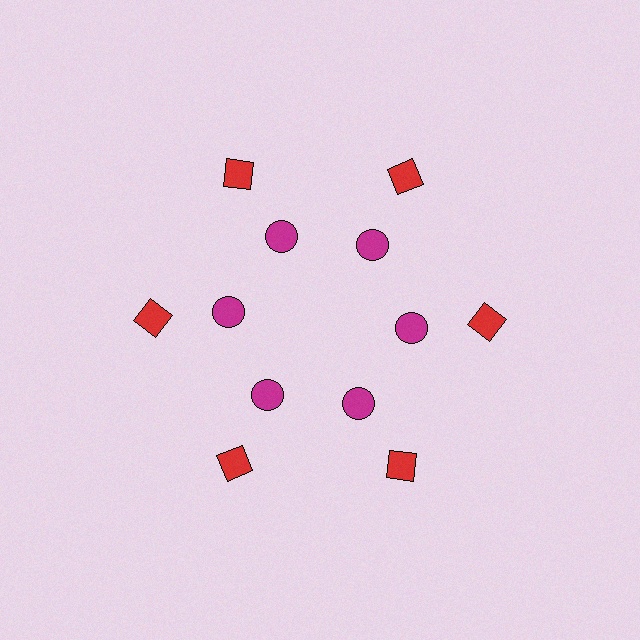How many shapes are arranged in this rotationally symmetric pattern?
There are 12 shapes, arranged in 6 groups of 2.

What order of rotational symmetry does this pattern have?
This pattern has 6-fold rotational symmetry.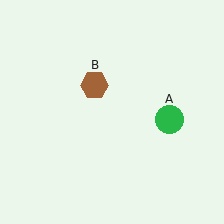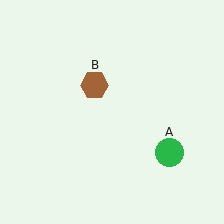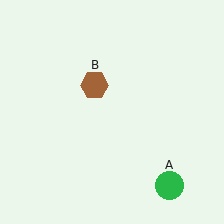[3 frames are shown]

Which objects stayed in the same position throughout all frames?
Brown hexagon (object B) remained stationary.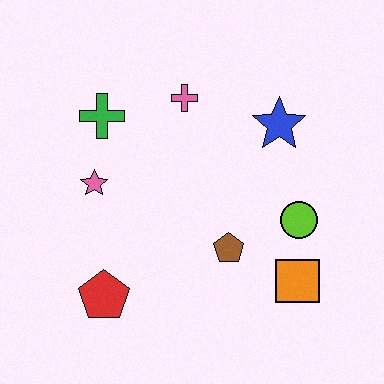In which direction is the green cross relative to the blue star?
The green cross is to the left of the blue star.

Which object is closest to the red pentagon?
The pink star is closest to the red pentagon.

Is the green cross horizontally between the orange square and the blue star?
No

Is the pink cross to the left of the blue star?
Yes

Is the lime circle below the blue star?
Yes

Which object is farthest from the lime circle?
The green cross is farthest from the lime circle.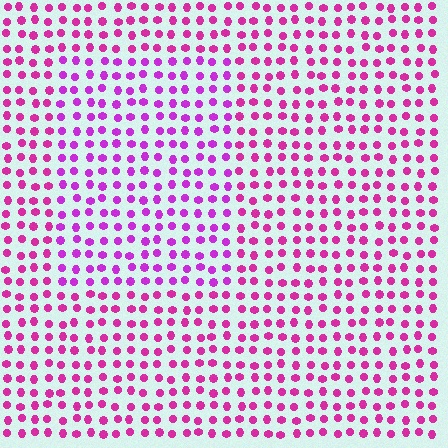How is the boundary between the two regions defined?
The boundary is defined purely by a slight shift in hue (about 24 degrees). Spacing, size, and orientation are identical on both sides.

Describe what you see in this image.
The image is filled with small magenta elements in a uniform arrangement. A rectangle-shaped region is visible where the elements are tinted to a slightly different hue, forming a subtle color boundary.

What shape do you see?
I see a rectangle.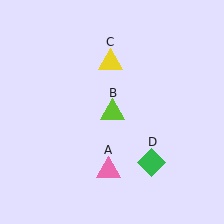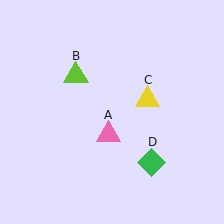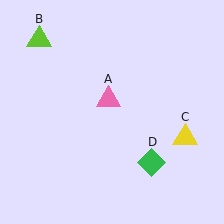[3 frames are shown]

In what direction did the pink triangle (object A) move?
The pink triangle (object A) moved up.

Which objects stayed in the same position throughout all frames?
Green diamond (object D) remained stationary.